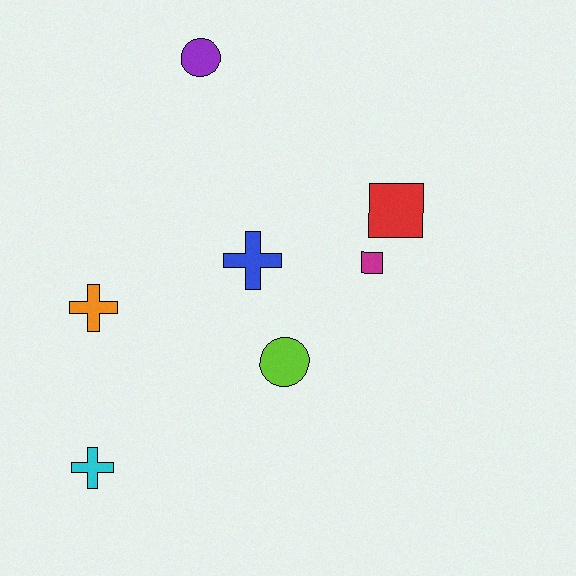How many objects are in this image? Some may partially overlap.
There are 7 objects.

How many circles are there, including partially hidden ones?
There are 2 circles.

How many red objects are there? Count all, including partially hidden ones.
There is 1 red object.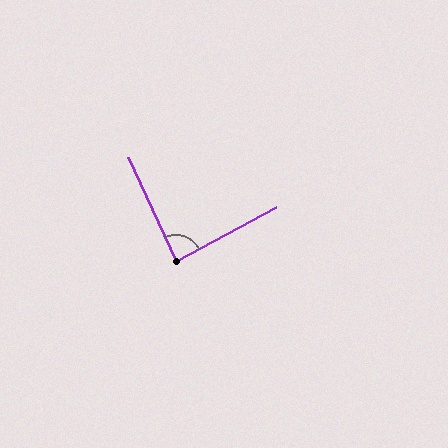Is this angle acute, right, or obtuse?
It is approximately a right angle.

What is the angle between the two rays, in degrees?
Approximately 86 degrees.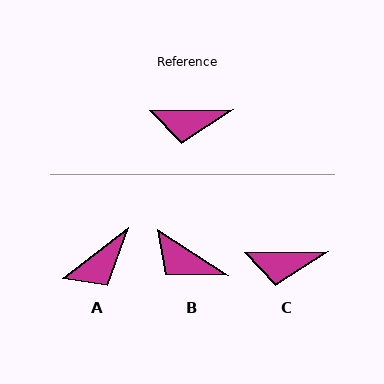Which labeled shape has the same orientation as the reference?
C.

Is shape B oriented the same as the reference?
No, it is off by about 34 degrees.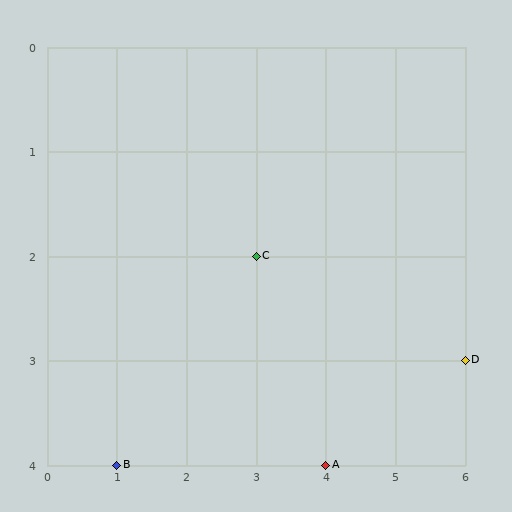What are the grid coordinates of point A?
Point A is at grid coordinates (4, 4).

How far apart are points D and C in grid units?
Points D and C are 3 columns and 1 row apart (about 3.2 grid units diagonally).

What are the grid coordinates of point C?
Point C is at grid coordinates (3, 2).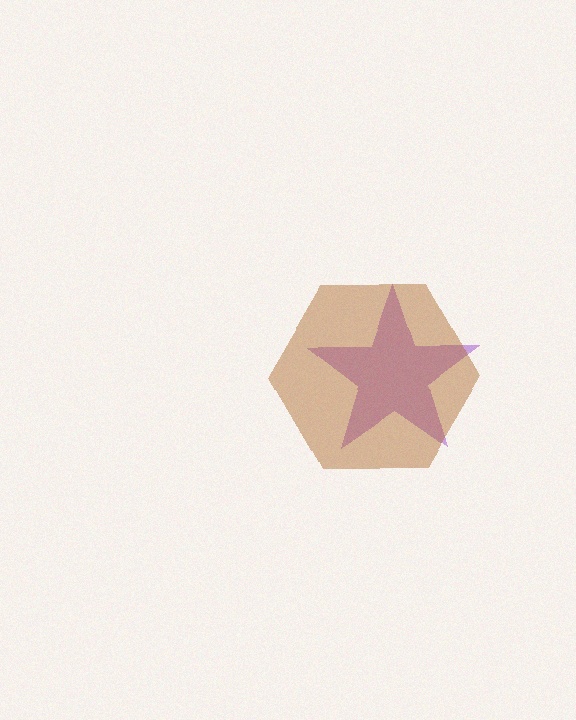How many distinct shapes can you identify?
There are 2 distinct shapes: a purple star, a brown hexagon.